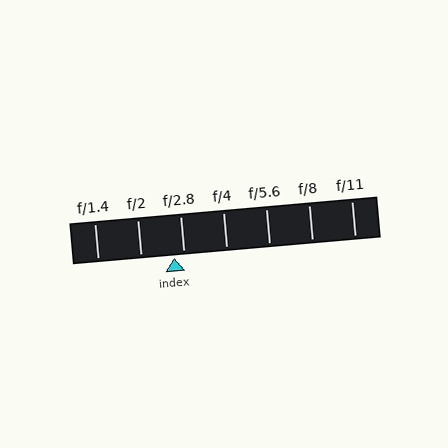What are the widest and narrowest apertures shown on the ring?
The widest aperture shown is f/1.4 and the narrowest is f/11.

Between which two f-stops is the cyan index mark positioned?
The index mark is between f/2 and f/2.8.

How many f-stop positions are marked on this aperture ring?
There are 7 f-stop positions marked.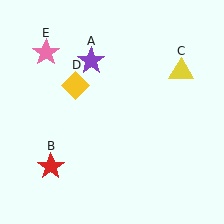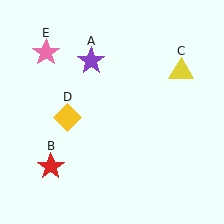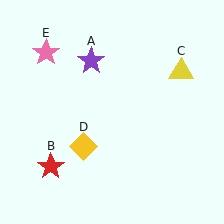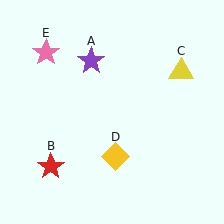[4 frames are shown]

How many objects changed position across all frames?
1 object changed position: yellow diamond (object D).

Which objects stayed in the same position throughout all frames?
Purple star (object A) and red star (object B) and yellow triangle (object C) and pink star (object E) remained stationary.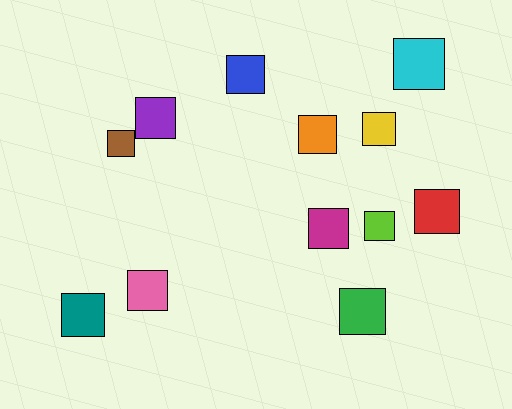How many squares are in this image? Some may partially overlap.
There are 12 squares.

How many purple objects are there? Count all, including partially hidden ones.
There is 1 purple object.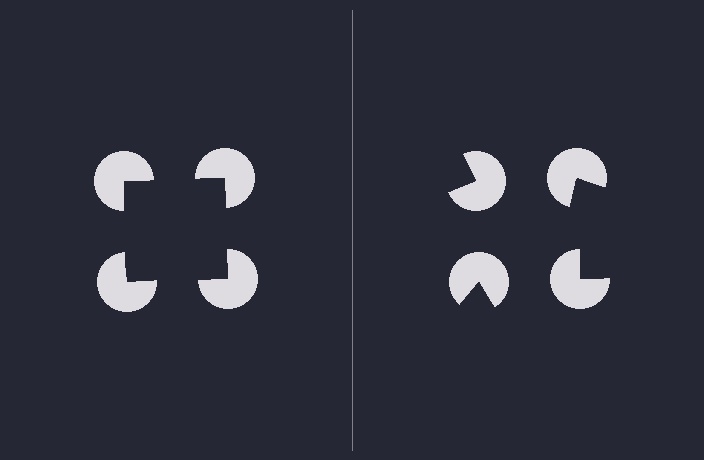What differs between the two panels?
The pac-man discs are positioned identically on both sides; only the wedge orientations differ. On the left they align to a square; on the right they are misaligned.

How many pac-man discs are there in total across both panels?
8 — 4 on each side.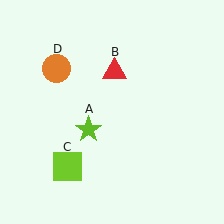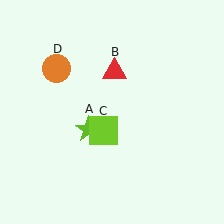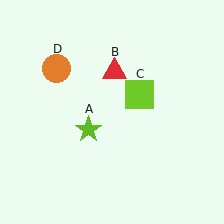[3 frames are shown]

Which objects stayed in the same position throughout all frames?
Lime star (object A) and red triangle (object B) and orange circle (object D) remained stationary.